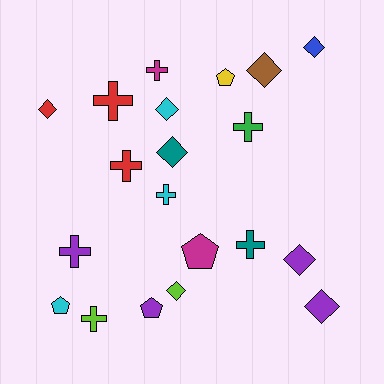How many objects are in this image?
There are 20 objects.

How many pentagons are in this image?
There are 4 pentagons.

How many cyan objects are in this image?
There are 3 cyan objects.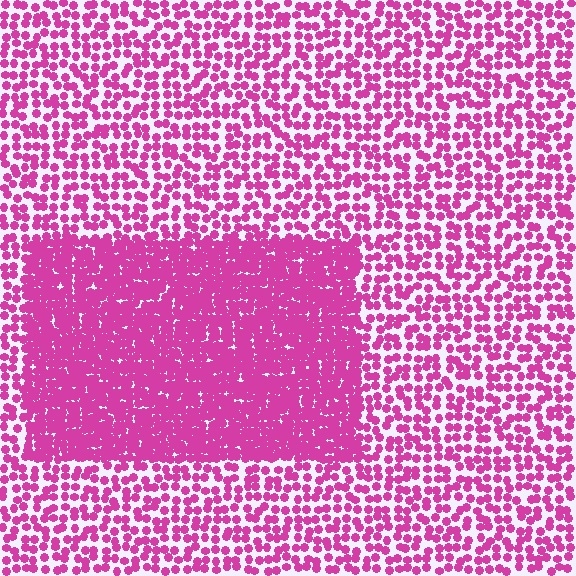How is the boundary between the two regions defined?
The boundary is defined by a change in element density (approximately 2.3x ratio). All elements are the same color, size, and shape.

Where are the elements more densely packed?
The elements are more densely packed inside the rectangle boundary.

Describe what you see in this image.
The image contains small magenta elements arranged at two different densities. A rectangle-shaped region is visible where the elements are more densely packed than the surrounding area.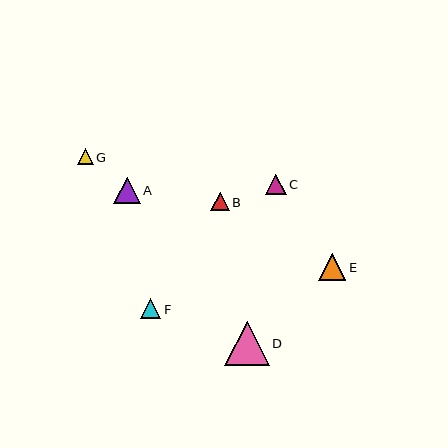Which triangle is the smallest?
Triangle G is the smallest with a size of approximately 16 pixels.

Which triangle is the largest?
Triangle D is the largest with a size of approximately 45 pixels.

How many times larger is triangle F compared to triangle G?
Triangle F is approximately 1.3 times the size of triangle G.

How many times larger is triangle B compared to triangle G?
Triangle B is approximately 1.1 times the size of triangle G.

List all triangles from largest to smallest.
From largest to smallest: D, E, A, C, F, B, G.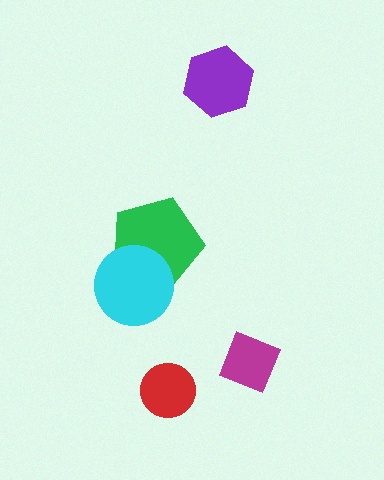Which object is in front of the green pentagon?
The cyan circle is in front of the green pentagon.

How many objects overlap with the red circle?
0 objects overlap with the red circle.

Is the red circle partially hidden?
No, no other shape covers it.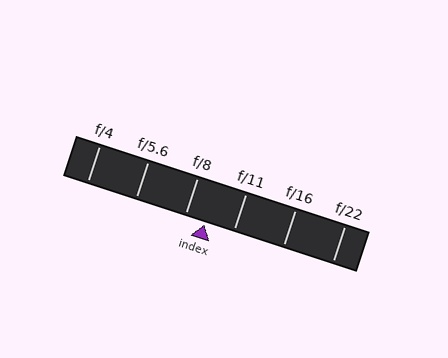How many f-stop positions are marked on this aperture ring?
There are 6 f-stop positions marked.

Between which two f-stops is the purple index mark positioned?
The index mark is between f/8 and f/11.